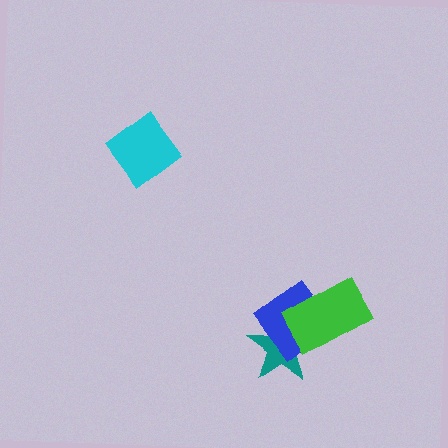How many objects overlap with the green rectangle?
2 objects overlap with the green rectangle.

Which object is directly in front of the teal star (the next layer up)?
The blue diamond is directly in front of the teal star.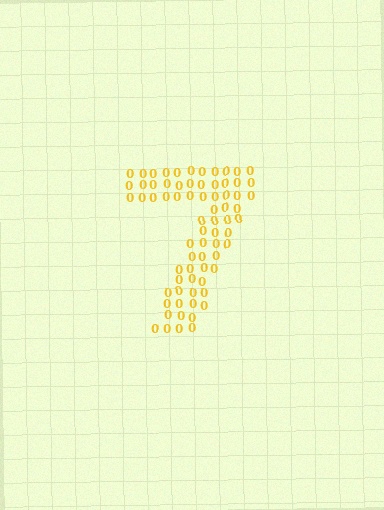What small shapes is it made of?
It is made of small digit 0's.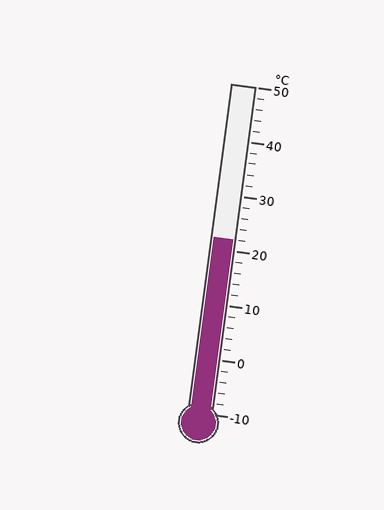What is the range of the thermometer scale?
The thermometer scale ranges from -10°C to 50°C.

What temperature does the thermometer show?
The thermometer shows approximately 22°C.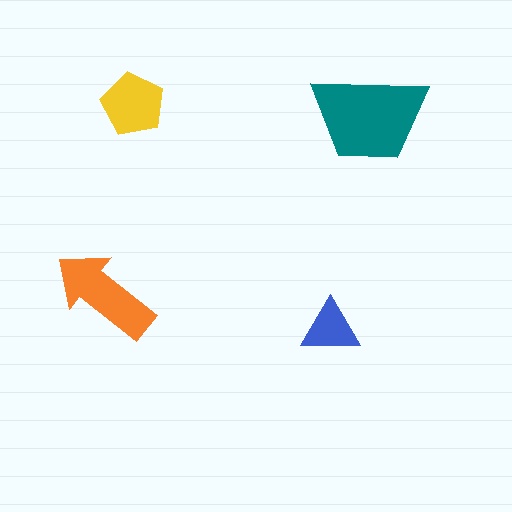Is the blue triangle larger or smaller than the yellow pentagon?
Smaller.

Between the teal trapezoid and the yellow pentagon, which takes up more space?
The teal trapezoid.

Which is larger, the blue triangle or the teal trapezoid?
The teal trapezoid.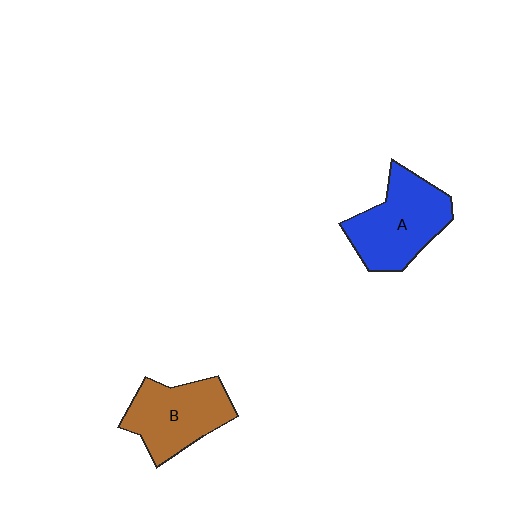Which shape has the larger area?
Shape A (blue).